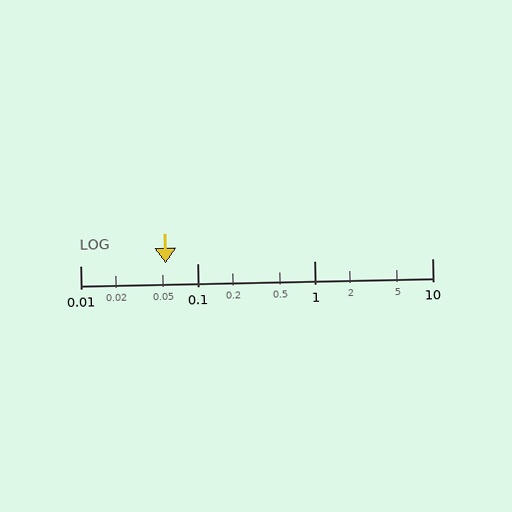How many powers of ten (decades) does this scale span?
The scale spans 3 decades, from 0.01 to 10.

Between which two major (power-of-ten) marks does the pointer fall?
The pointer is between 0.01 and 0.1.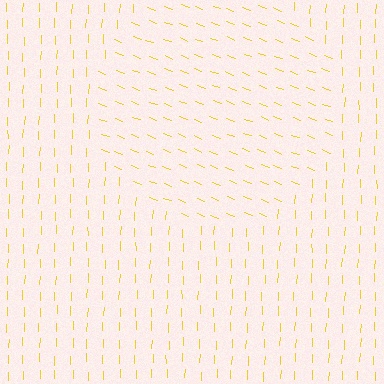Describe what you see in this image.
The image is filled with small yellow line segments. A circle region in the image has lines oriented differently from the surrounding lines, creating a visible texture boundary.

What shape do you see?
I see a circle.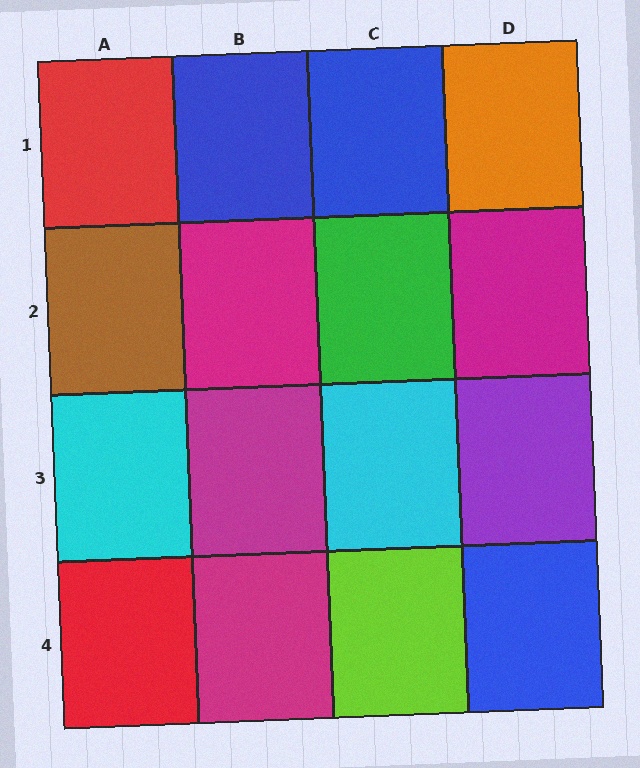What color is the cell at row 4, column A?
Red.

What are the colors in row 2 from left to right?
Brown, magenta, green, magenta.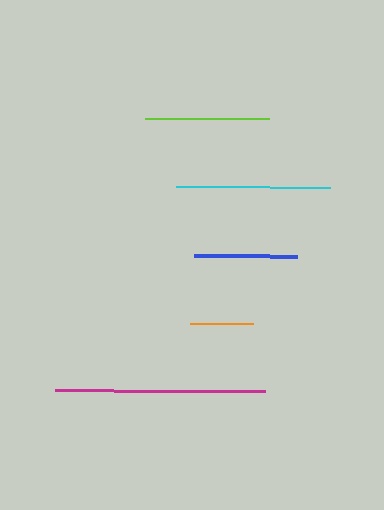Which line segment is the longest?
The magenta line is the longest at approximately 211 pixels.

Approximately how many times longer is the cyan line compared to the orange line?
The cyan line is approximately 2.5 times the length of the orange line.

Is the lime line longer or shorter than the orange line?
The lime line is longer than the orange line.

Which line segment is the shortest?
The orange line is the shortest at approximately 63 pixels.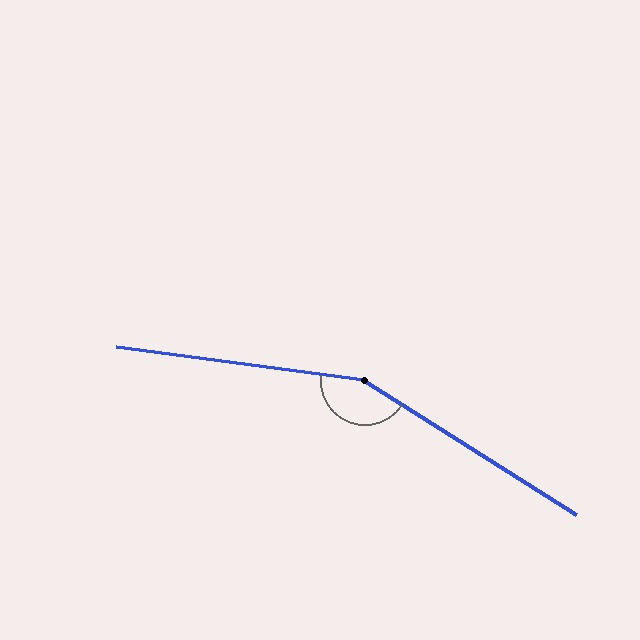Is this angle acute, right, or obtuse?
It is obtuse.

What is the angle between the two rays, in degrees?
Approximately 155 degrees.